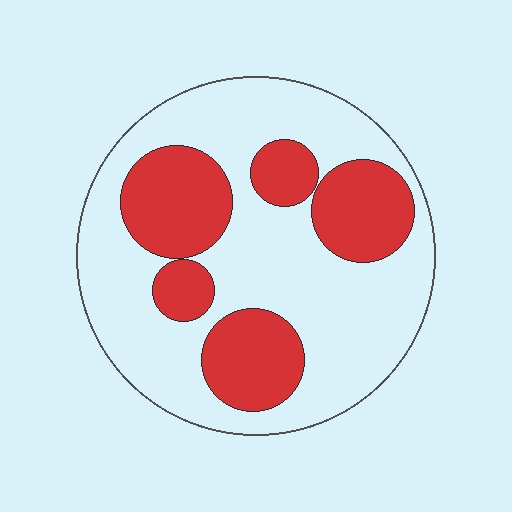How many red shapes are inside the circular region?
5.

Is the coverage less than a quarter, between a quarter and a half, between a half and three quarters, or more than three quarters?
Between a quarter and a half.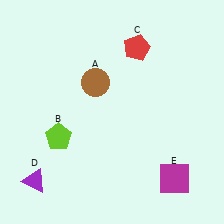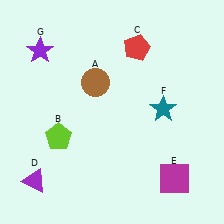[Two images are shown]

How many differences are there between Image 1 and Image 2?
There are 2 differences between the two images.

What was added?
A teal star (F), a purple star (G) were added in Image 2.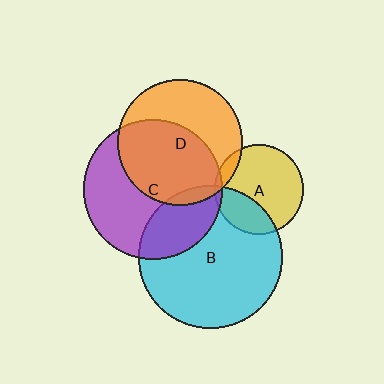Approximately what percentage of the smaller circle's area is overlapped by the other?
Approximately 30%.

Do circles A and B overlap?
Yes.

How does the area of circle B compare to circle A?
Approximately 2.6 times.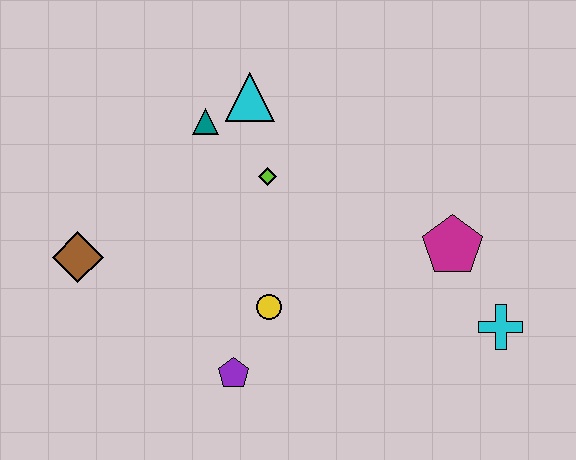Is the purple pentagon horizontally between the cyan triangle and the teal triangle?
Yes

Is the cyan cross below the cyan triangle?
Yes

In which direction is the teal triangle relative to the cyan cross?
The teal triangle is to the left of the cyan cross.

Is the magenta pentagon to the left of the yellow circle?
No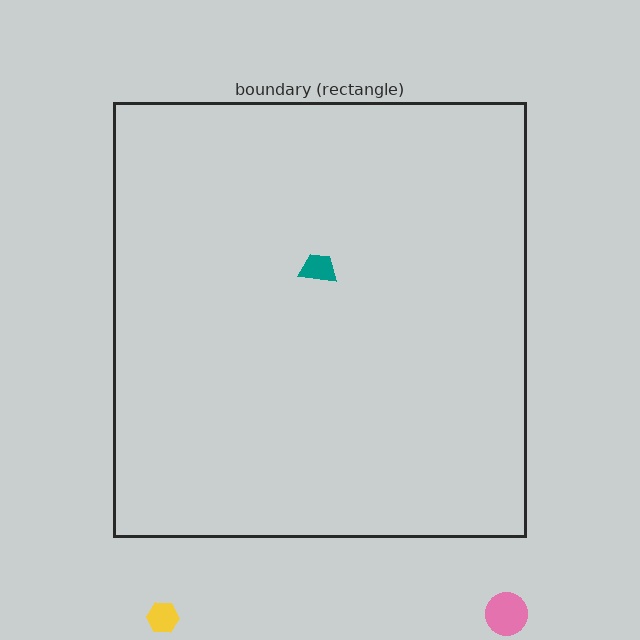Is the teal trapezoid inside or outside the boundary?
Inside.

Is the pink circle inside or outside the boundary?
Outside.